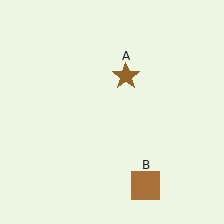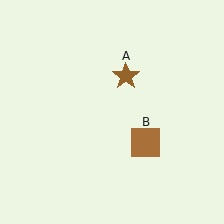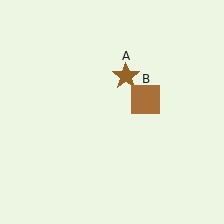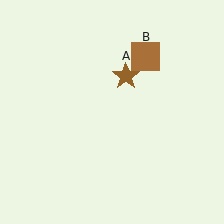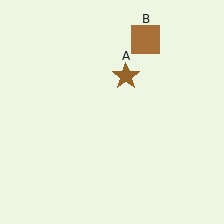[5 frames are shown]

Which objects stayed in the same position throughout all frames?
Brown star (object A) remained stationary.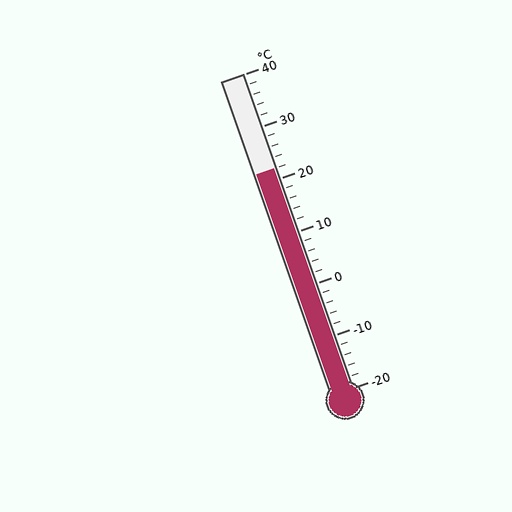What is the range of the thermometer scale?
The thermometer scale ranges from -20°C to 40°C.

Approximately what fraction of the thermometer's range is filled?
The thermometer is filled to approximately 70% of its range.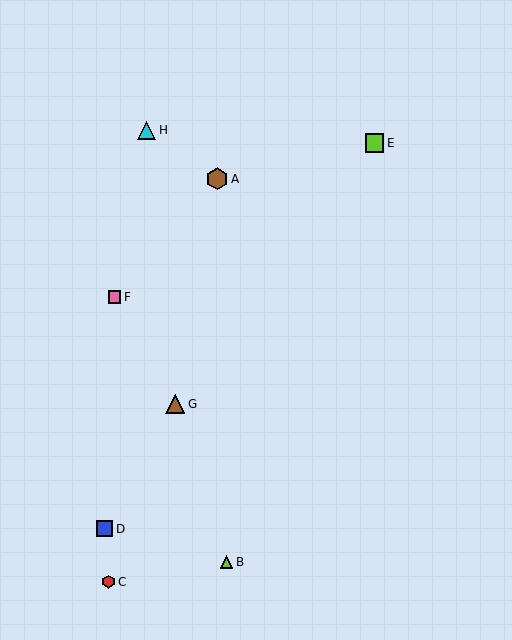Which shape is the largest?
The brown hexagon (labeled A) is the largest.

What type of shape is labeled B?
Shape B is a lime triangle.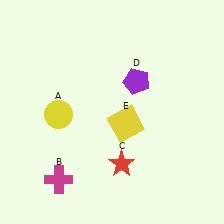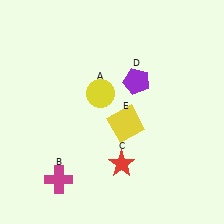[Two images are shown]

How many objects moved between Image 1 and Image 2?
1 object moved between the two images.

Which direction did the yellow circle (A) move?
The yellow circle (A) moved right.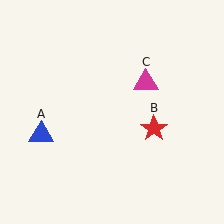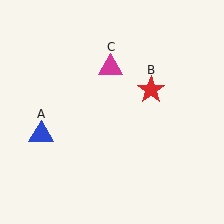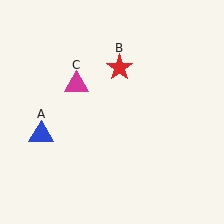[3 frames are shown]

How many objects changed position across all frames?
2 objects changed position: red star (object B), magenta triangle (object C).